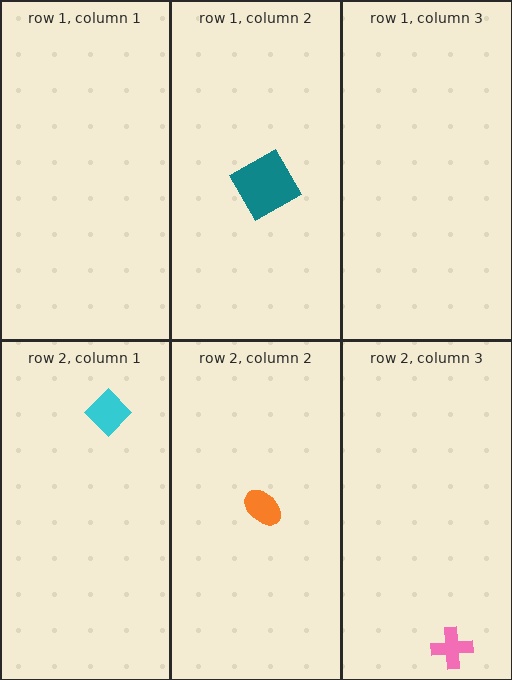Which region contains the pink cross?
The row 2, column 3 region.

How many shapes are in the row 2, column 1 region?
1.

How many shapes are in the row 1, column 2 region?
1.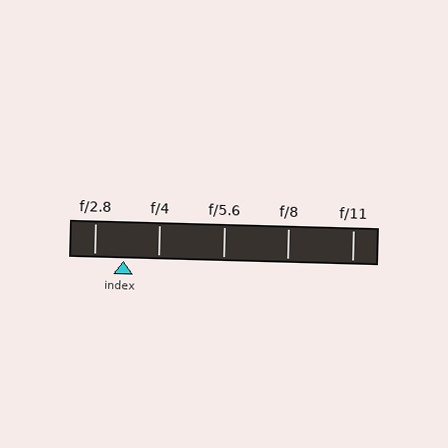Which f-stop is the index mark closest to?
The index mark is closest to f/2.8.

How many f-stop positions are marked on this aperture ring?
There are 5 f-stop positions marked.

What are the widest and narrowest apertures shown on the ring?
The widest aperture shown is f/2.8 and the narrowest is f/11.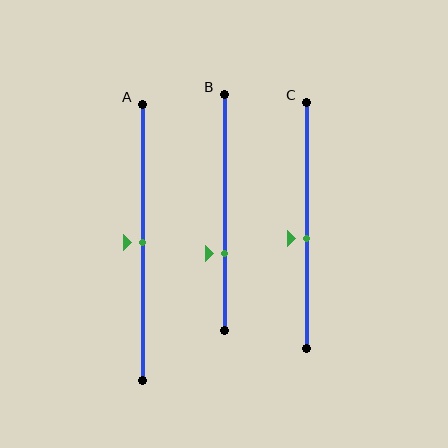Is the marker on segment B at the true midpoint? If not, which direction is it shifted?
No, the marker on segment B is shifted downward by about 17% of the segment length.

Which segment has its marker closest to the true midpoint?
Segment A has its marker closest to the true midpoint.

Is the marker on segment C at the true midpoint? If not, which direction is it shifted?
No, the marker on segment C is shifted downward by about 5% of the segment length.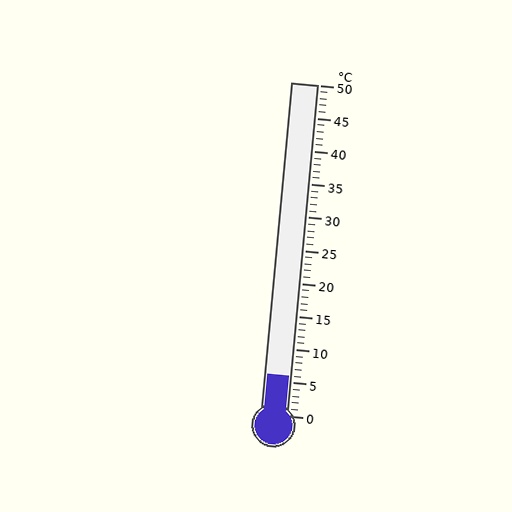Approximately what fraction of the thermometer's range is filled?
The thermometer is filled to approximately 10% of its range.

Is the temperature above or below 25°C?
The temperature is below 25°C.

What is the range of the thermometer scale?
The thermometer scale ranges from 0°C to 50°C.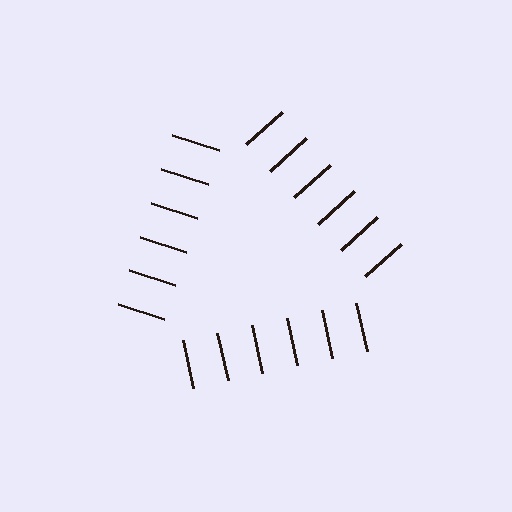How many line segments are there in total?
18 — 6 along each of the 3 edges.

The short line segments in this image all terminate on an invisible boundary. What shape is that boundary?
An illusory triangle — the line segments terminate on its edges but no continuous stroke is drawn.